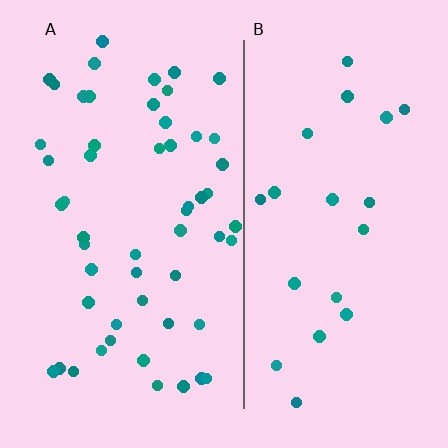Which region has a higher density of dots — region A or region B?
A (the left).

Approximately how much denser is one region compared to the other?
Approximately 2.6× — region A over region B.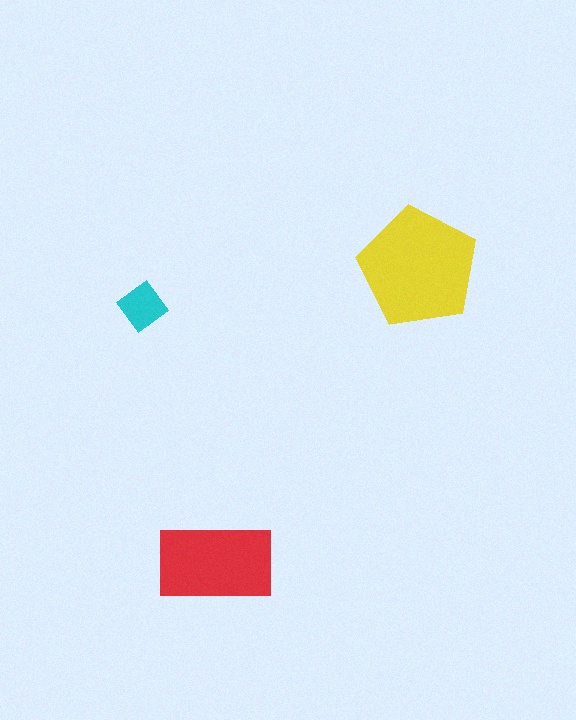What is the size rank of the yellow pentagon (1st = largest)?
1st.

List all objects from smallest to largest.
The cyan diamond, the red rectangle, the yellow pentagon.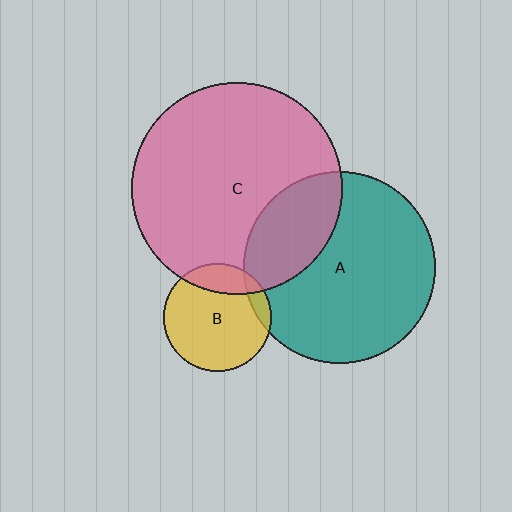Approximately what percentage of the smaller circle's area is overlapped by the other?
Approximately 25%.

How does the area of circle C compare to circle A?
Approximately 1.2 times.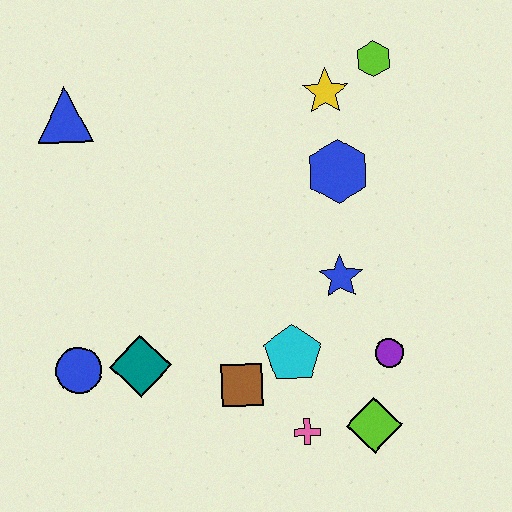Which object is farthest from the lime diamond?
The blue triangle is farthest from the lime diamond.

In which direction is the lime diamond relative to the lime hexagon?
The lime diamond is below the lime hexagon.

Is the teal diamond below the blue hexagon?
Yes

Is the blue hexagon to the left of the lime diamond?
Yes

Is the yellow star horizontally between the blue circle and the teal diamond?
No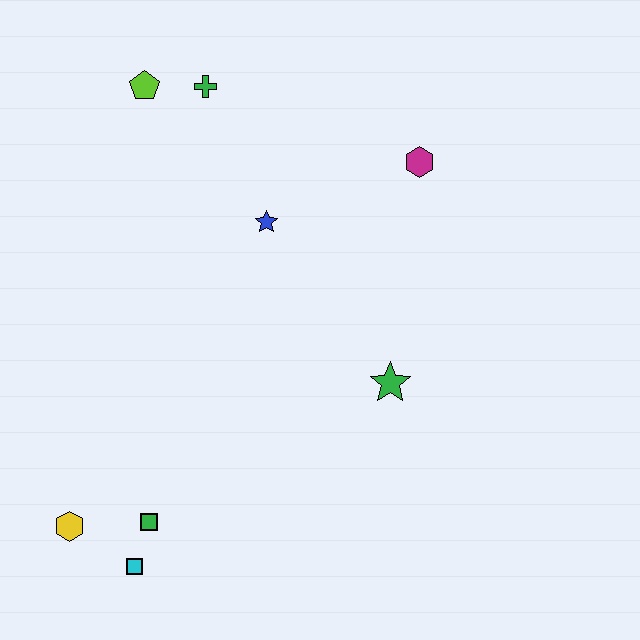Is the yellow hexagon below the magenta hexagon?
Yes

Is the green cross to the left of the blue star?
Yes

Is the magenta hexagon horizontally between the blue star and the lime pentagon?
No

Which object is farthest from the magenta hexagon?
The yellow hexagon is farthest from the magenta hexagon.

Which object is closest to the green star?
The blue star is closest to the green star.